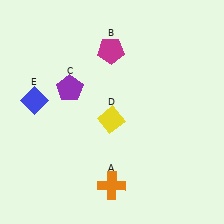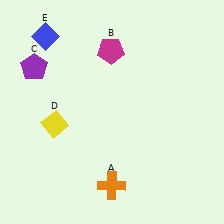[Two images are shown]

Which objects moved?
The objects that moved are: the purple pentagon (C), the yellow diamond (D), the blue diamond (E).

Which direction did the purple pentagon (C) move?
The purple pentagon (C) moved left.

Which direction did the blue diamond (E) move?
The blue diamond (E) moved up.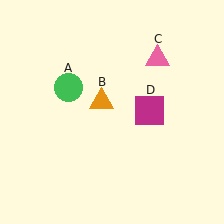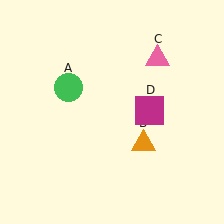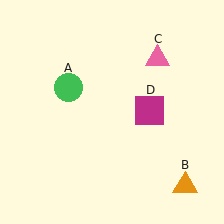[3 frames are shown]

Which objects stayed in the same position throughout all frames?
Green circle (object A) and pink triangle (object C) and magenta square (object D) remained stationary.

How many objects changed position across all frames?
1 object changed position: orange triangle (object B).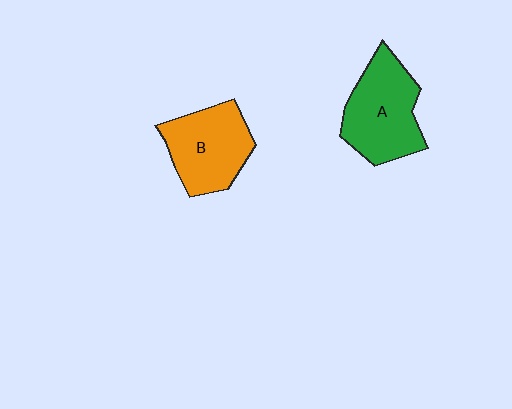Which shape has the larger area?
Shape A (green).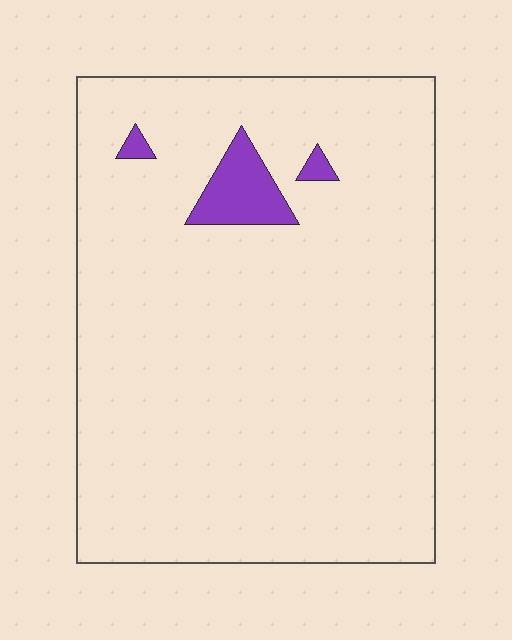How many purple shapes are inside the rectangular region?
3.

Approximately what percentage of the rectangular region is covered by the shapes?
Approximately 5%.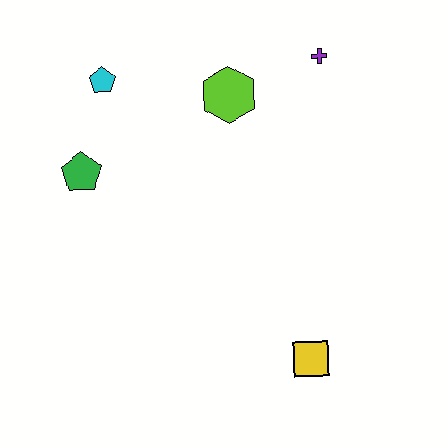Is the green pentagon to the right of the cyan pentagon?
No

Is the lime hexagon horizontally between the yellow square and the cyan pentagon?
Yes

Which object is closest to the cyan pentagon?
The green pentagon is closest to the cyan pentagon.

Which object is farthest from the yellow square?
The cyan pentagon is farthest from the yellow square.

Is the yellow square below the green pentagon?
Yes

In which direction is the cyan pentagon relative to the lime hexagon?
The cyan pentagon is to the left of the lime hexagon.